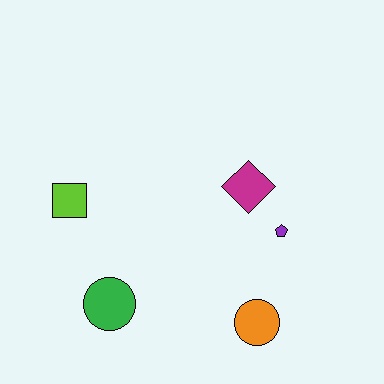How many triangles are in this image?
There are no triangles.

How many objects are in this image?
There are 5 objects.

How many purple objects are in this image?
There is 1 purple object.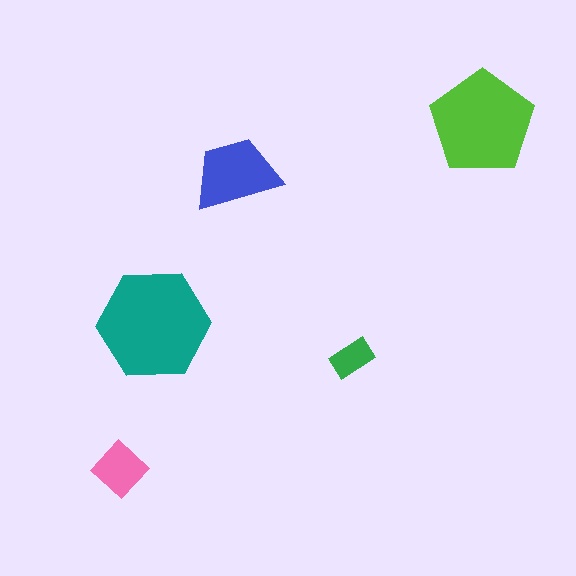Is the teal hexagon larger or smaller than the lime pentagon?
Larger.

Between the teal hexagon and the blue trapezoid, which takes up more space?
The teal hexagon.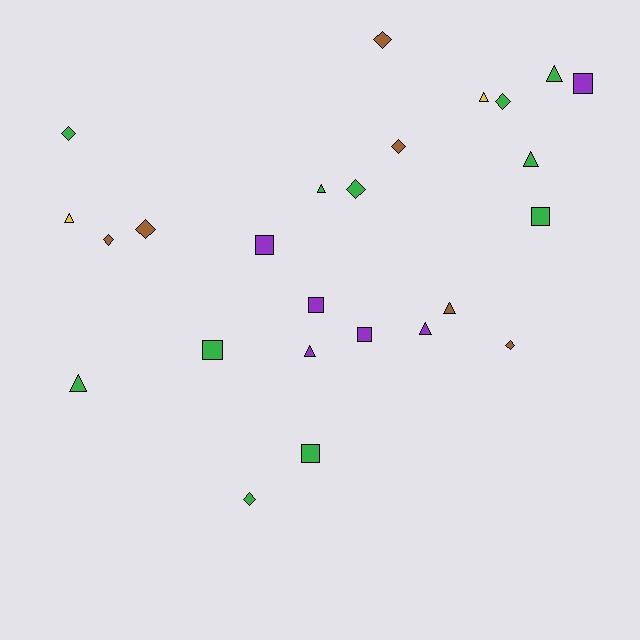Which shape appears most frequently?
Diamond, with 9 objects.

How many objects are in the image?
There are 25 objects.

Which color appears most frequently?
Green, with 11 objects.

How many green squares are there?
There are 3 green squares.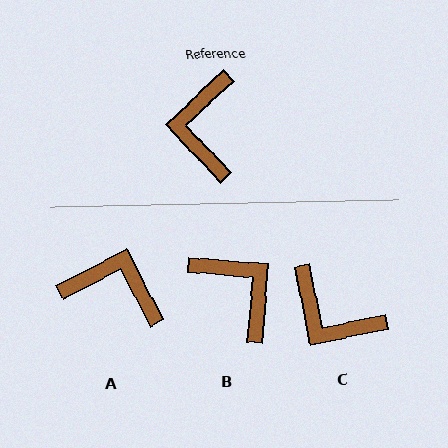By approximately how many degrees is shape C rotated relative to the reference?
Approximately 58 degrees counter-clockwise.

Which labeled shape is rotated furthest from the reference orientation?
B, about 138 degrees away.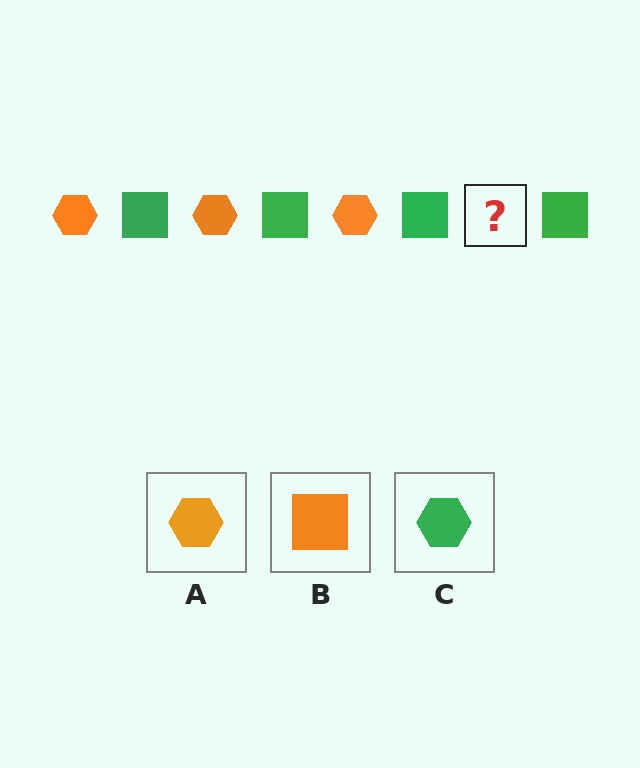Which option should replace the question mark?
Option A.